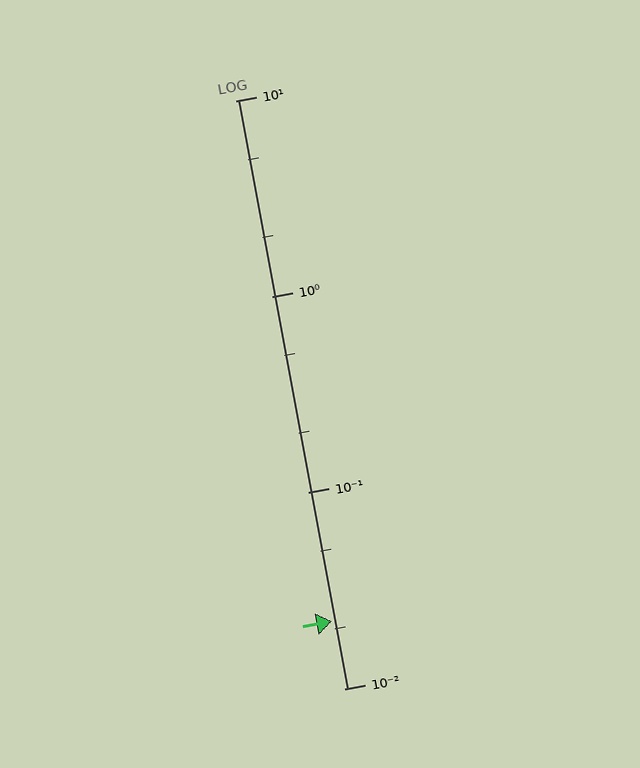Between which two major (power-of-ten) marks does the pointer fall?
The pointer is between 0.01 and 0.1.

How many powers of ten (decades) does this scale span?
The scale spans 3 decades, from 0.01 to 10.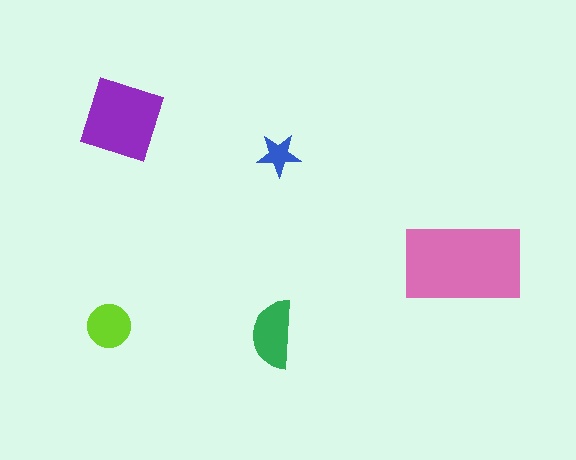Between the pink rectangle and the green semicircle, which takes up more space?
The pink rectangle.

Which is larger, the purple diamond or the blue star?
The purple diamond.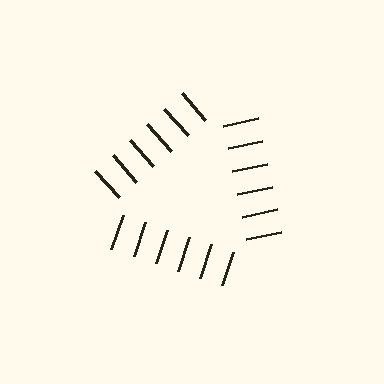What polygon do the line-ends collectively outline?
An illusory triangle — the line segments terminate on its edges but no continuous stroke is drawn.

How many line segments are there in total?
18 — 6 along each of the 3 edges.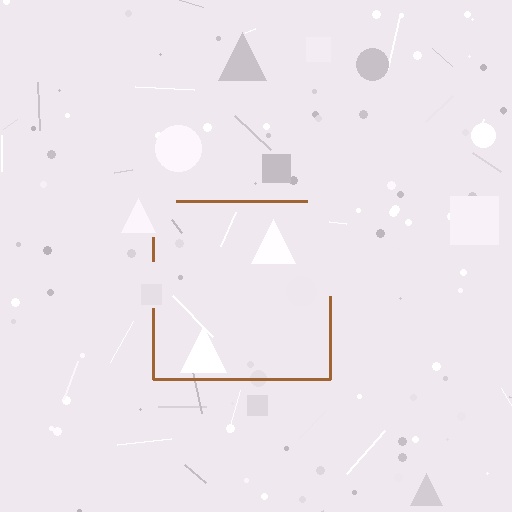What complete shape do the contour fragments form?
The contour fragments form a square.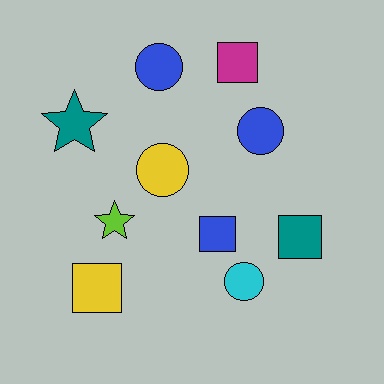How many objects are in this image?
There are 10 objects.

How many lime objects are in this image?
There is 1 lime object.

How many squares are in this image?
There are 4 squares.